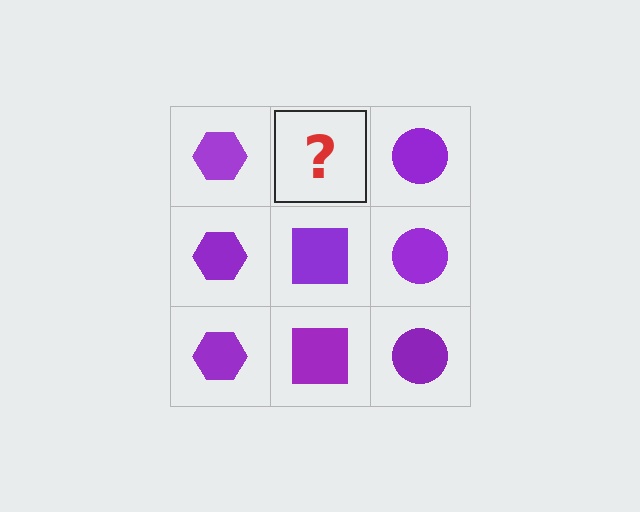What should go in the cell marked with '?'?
The missing cell should contain a purple square.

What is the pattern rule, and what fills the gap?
The rule is that each column has a consistent shape. The gap should be filled with a purple square.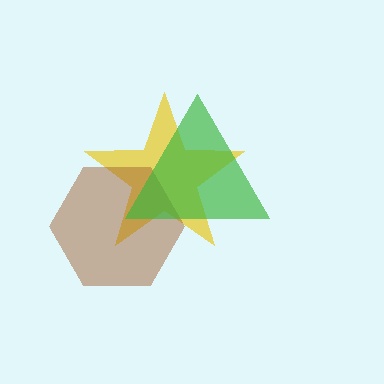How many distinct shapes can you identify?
There are 3 distinct shapes: a yellow star, a brown hexagon, a green triangle.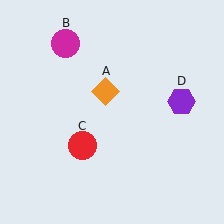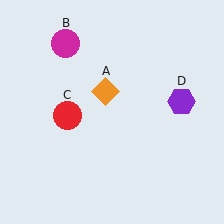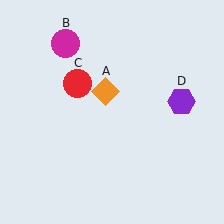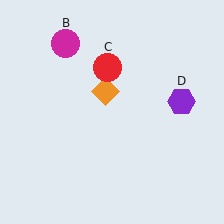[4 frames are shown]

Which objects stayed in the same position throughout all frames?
Orange diamond (object A) and magenta circle (object B) and purple hexagon (object D) remained stationary.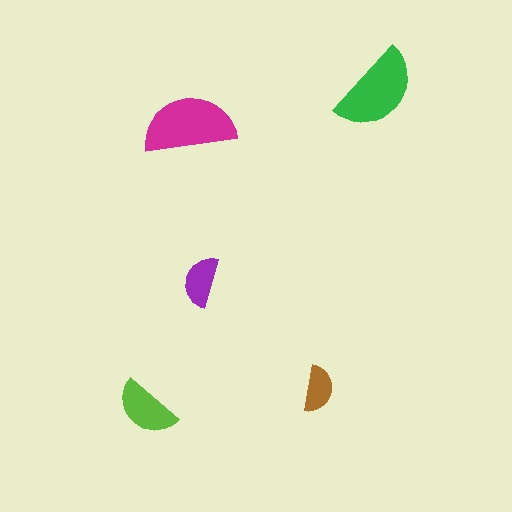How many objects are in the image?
There are 5 objects in the image.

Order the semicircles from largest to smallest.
the magenta one, the green one, the lime one, the purple one, the brown one.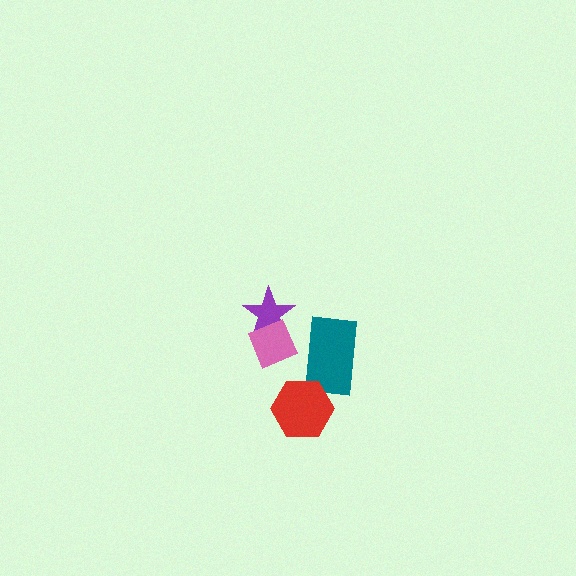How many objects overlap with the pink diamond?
1 object overlaps with the pink diamond.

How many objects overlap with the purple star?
1 object overlaps with the purple star.